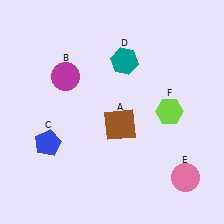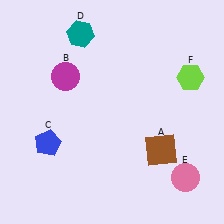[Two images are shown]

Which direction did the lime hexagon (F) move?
The lime hexagon (F) moved up.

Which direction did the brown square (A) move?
The brown square (A) moved right.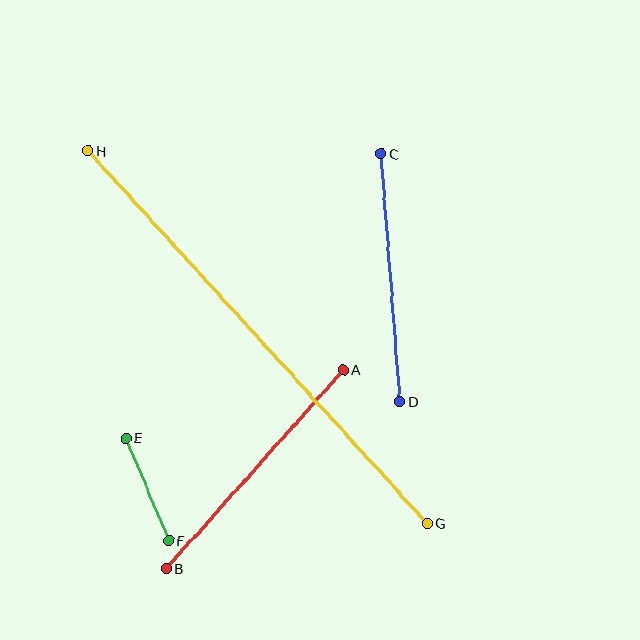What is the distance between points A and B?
The distance is approximately 266 pixels.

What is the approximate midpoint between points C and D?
The midpoint is at approximately (391, 278) pixels.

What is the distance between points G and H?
The distance is approximately 504 pixels.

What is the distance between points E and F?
The distance is approximately 111 pixels.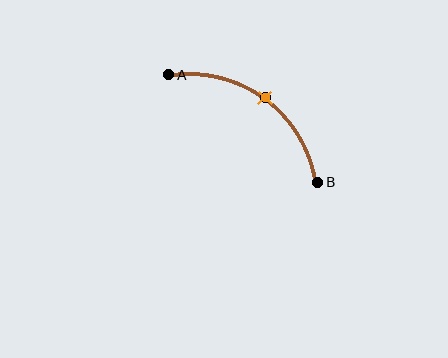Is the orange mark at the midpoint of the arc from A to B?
Yes. The orange mark lies on the arc at equal arc-length from both A and B — it is the arc midpoint.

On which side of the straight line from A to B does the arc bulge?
The arc bulges above and to the right of the straight line connecting A and B.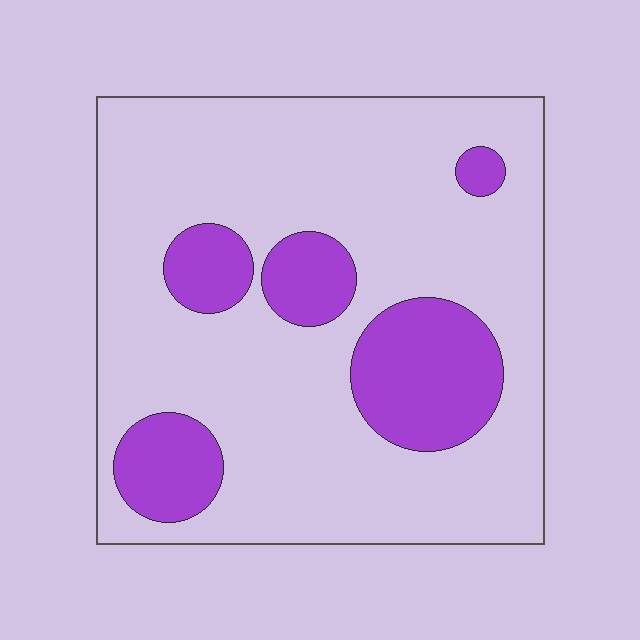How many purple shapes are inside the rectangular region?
5.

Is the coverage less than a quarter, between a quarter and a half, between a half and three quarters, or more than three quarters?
Less than a quarter.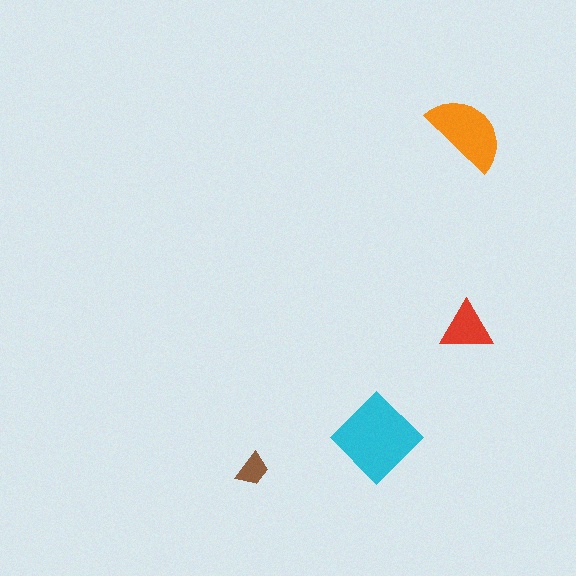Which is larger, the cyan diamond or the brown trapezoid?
The cyan diamond.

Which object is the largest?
The cyan diamond.